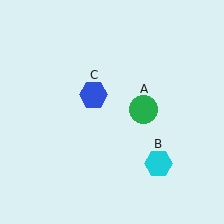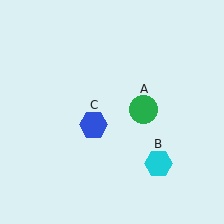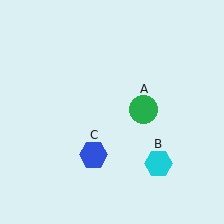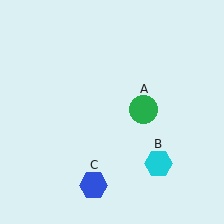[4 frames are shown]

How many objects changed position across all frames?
1 object changed position: blue hexagon (object C).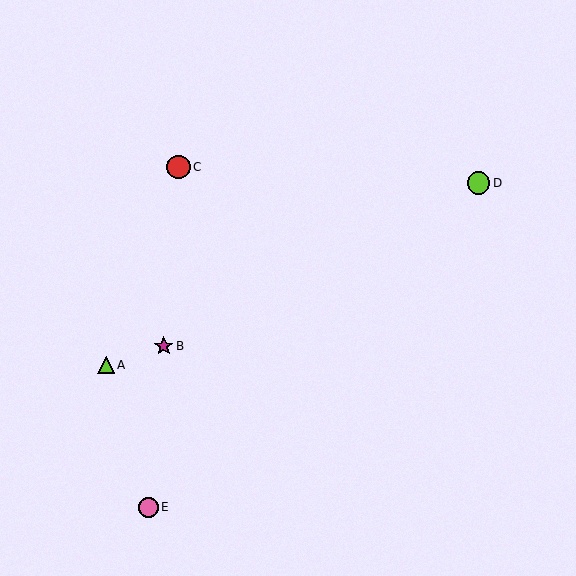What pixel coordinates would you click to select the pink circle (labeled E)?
Click at (148, 507) to select the pink circle E.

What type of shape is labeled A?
Shape A is a lime triangle.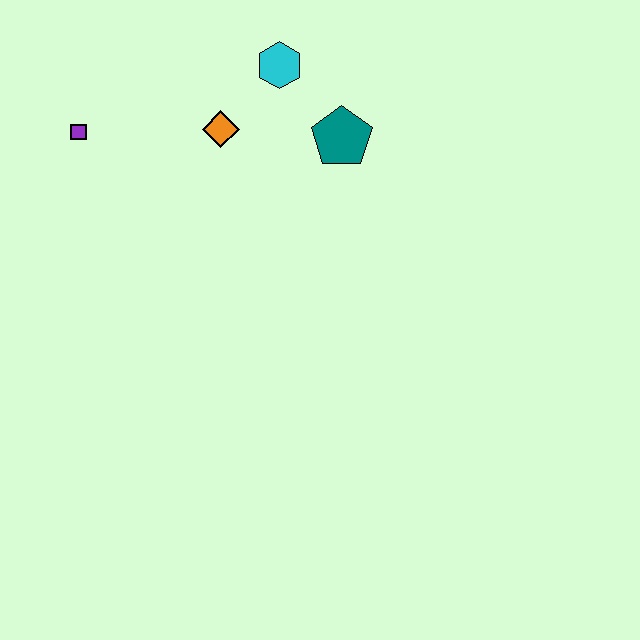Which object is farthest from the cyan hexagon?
The purple square is farthest from the cyan hexagon.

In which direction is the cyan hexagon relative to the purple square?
The cyan hexagon is to the right of the purple square.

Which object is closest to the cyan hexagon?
The orange diamond is closest to the cyan hexagon.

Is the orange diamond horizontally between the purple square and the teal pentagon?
Yes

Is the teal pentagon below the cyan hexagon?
Yes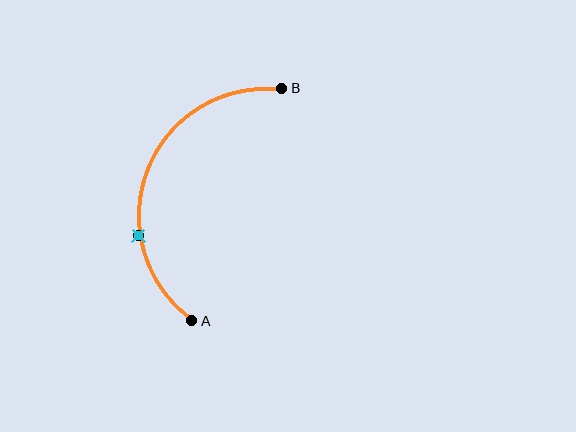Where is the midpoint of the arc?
The arc midpoint is the point on the curve farthest from the straight line joining A and B. It sits to the left of that line.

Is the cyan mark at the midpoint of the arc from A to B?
No. The cyan mark lies on the arc but is closer to endpoint A. The arc midpoint would be at the point on the curve equidistant along the arc from both A and B.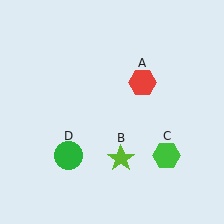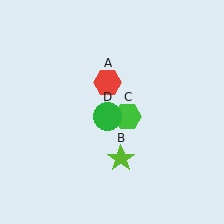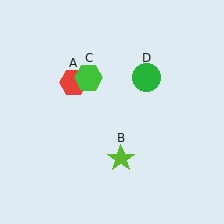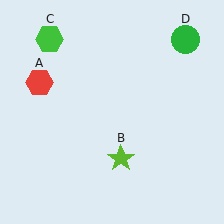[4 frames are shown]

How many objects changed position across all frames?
3 objects changed position: red hexagon (object A), green hexagon (object C), green circle (object D).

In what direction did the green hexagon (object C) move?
The green hexagon (object C) moved up and to the left.